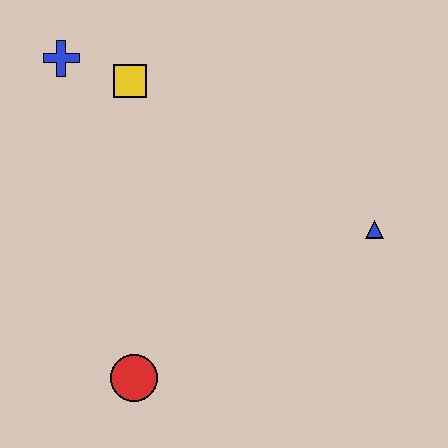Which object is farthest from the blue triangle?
The blue cross is farthest from the blue triangle.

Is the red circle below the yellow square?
Yes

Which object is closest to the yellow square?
The blue cross is closest to the yellow square.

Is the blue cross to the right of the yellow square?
No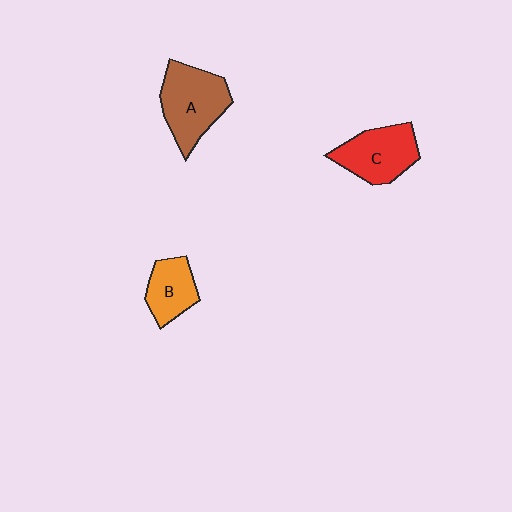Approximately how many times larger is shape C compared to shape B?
Approximately 1.4 times.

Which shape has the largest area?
Shape A (brown).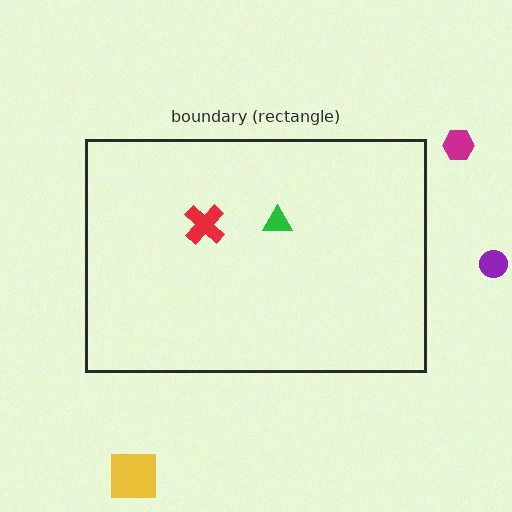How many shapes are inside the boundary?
2 inside, 3 outside.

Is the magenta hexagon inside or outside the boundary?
Outside.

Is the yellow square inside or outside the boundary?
Outside.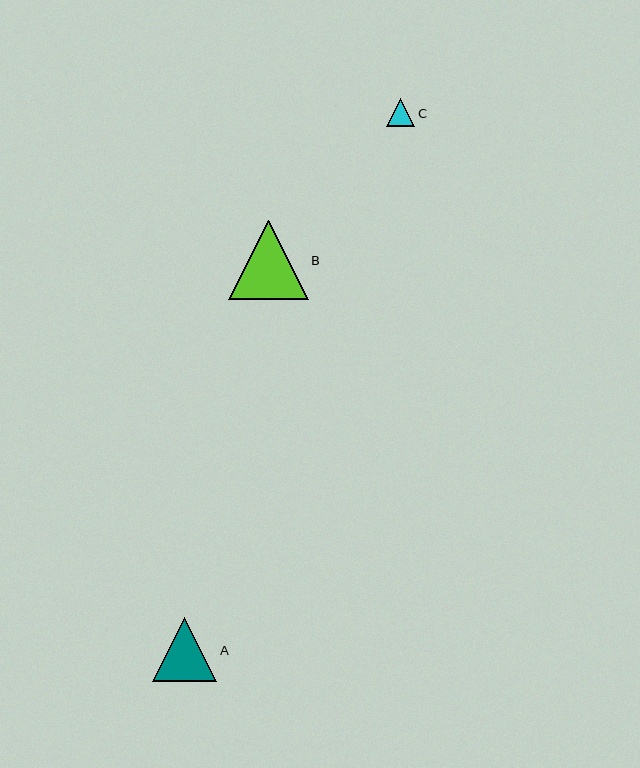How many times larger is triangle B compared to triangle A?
Triangle B is approximately 1.2 times the size of triangle A.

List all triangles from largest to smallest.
From largest to smallest: B, A, C.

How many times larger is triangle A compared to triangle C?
Triangle A is approximately 2.3 times the size of triangle C.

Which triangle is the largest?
Triangle B is the largest with a size of approximately 79 pixels.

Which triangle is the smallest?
Triangle C is the smallest with a size of approximately 28 pixels.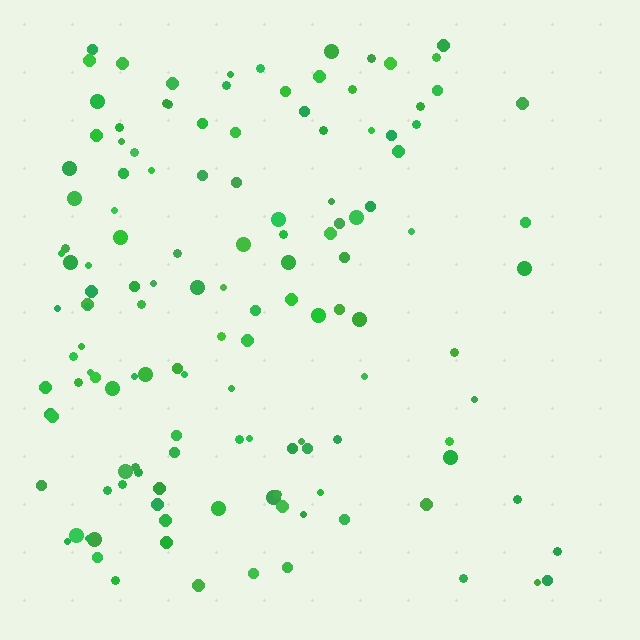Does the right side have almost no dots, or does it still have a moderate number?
Still a moderate number, just noticeably fewer than the left.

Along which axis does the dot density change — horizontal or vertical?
Horizontal.